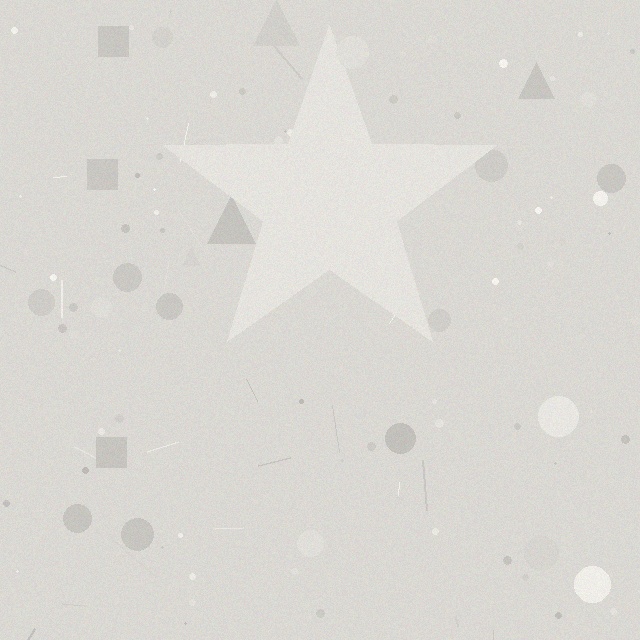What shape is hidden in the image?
A star is hidden in the image.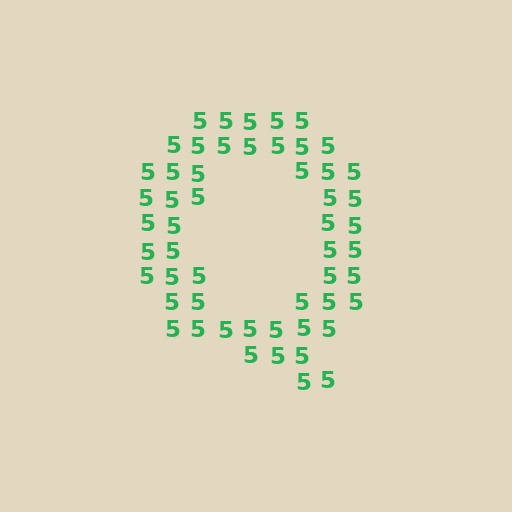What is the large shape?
The large shape is the letter Q.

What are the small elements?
The small elements are digit 5's.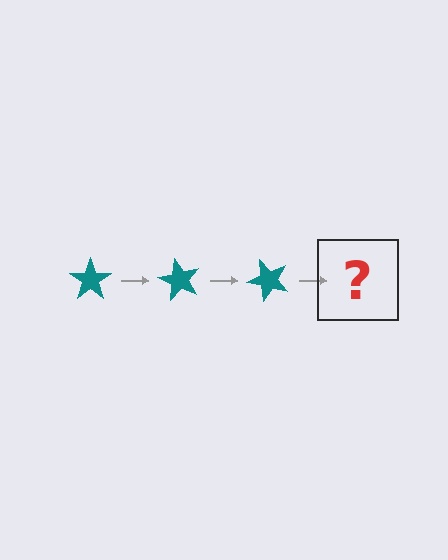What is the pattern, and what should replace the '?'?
The pattern is that the star rotates 60 degrees each step. The '?' should be a teal star rotated 180 degrees.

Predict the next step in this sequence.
The next step is a teal star rotated 180 degrees.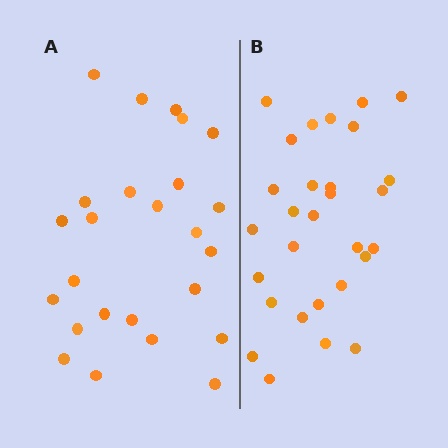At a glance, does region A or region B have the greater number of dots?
Region B (the right region) has more dots.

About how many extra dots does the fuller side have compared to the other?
Region B has about 4 more dots than region A.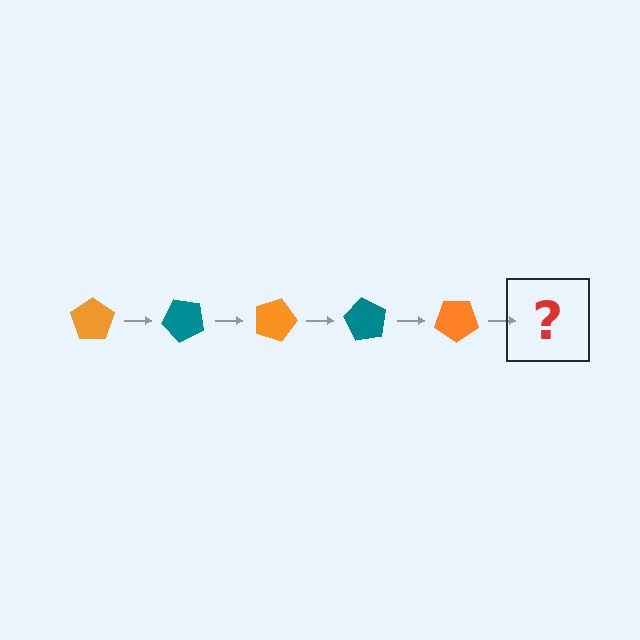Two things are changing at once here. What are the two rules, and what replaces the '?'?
The two rules are that it rotates 45 degrees each step and the color cycles through orange and teal. The '?' should be a teal pentagon, rotated 225 degrees from the start.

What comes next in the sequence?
The next element should be a teal pentagon, rotated 225 degrees from the start.